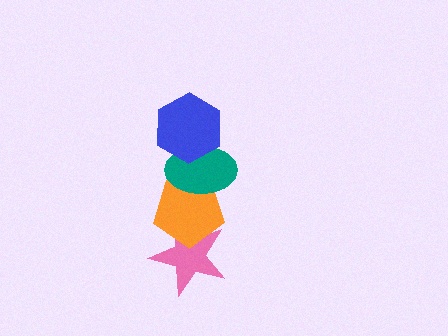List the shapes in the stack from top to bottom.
From top to bottom: the blue hexagon, the teal ellipse, the orange pentagon, the pink star.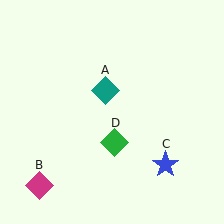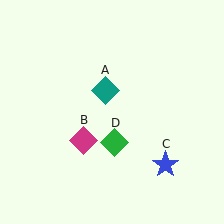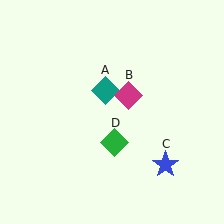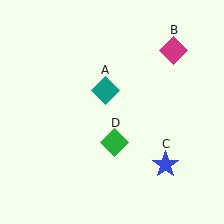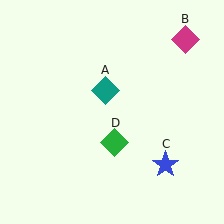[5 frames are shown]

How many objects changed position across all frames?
1 object changed position: magenta diamond (object B).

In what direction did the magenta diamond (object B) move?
The magenta diamond (object B) moved up and to the right.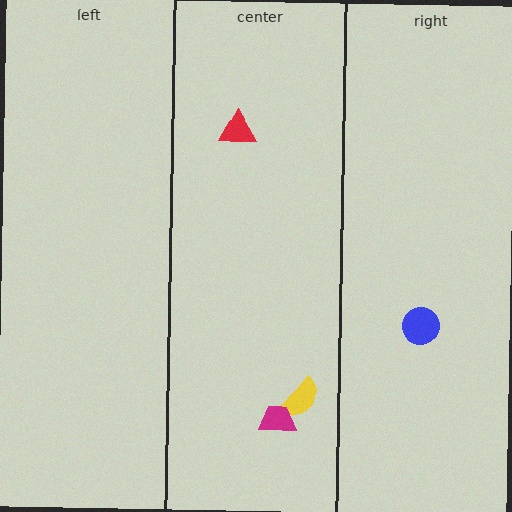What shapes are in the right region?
The blue circle.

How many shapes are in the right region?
1.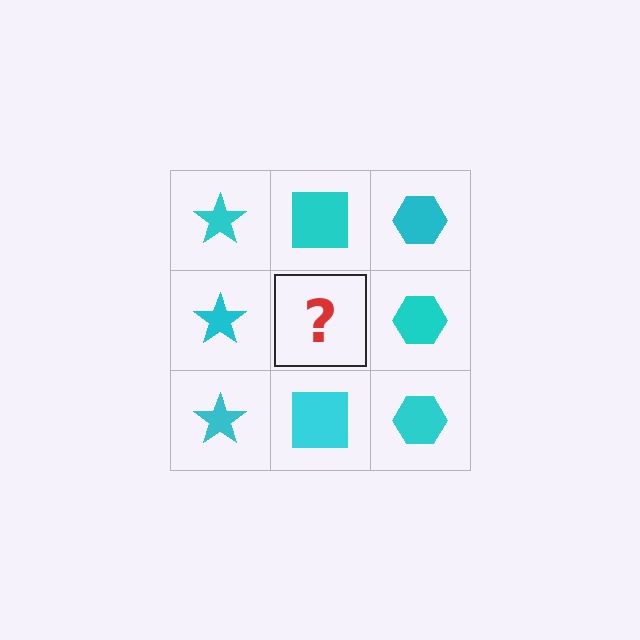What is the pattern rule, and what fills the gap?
The rule is that each column has a consistent shape. The gap should be filled with a cyan square.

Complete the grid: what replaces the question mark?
The question mark should be replaced with a cyan square.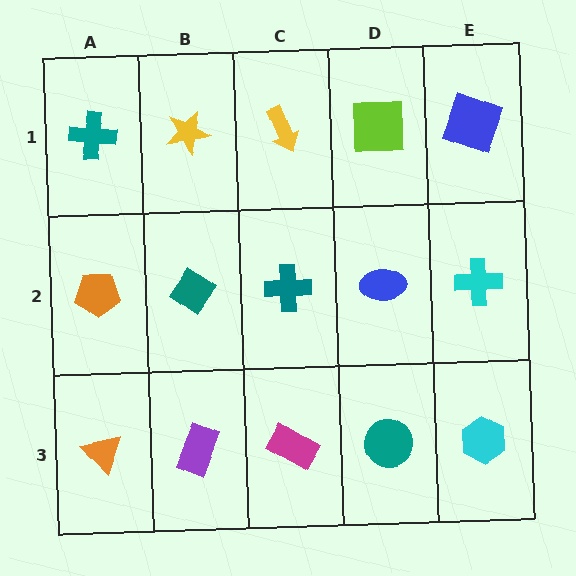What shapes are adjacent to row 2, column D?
A lime square (row 1, column D), a teal circle (row 3, column D), a teal cross (row 2, column C), a cyan cross (row 2, column E).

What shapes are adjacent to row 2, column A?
A teal cross (row 1, column A), an orange triangle (row 3, column A), a teal diamond (row 2, column B).